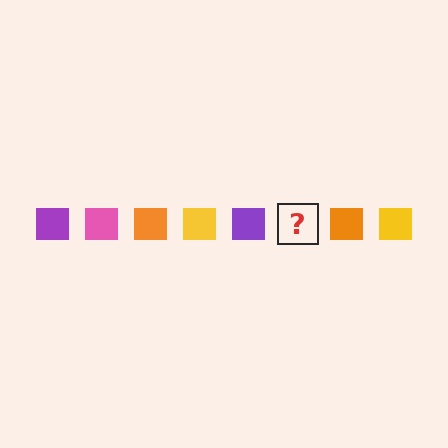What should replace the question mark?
The question mark should be replaced with a pink square.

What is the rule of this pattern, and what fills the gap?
The rule is that the pattern cycles through purple, pink, orange, yellow squares. The gap should be filled with a pink square.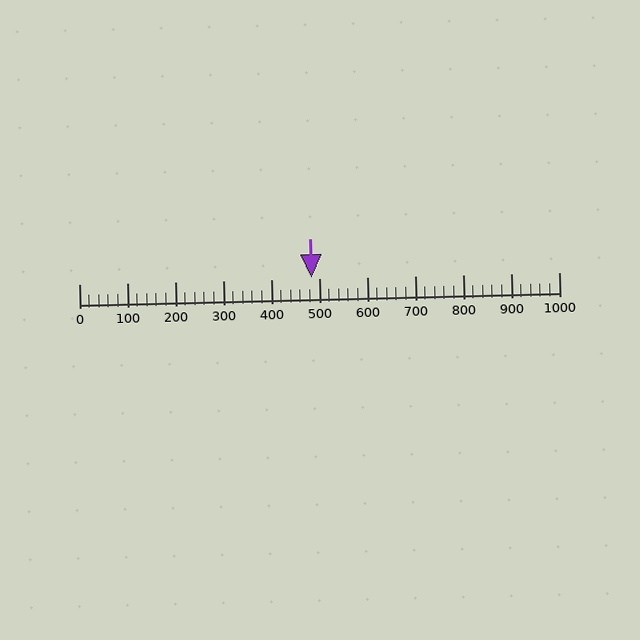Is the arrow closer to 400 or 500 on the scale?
The arrow is closer to 500.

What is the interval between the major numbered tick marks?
The major tick marks are spaced 100 units apart.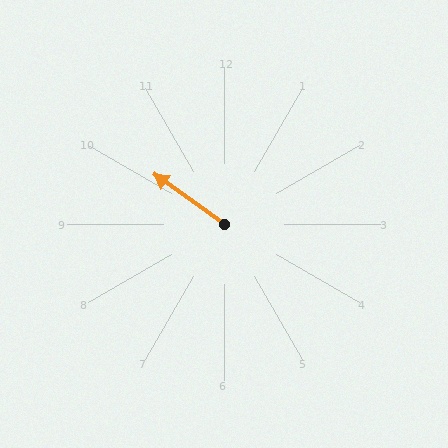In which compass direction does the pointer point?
Northwest.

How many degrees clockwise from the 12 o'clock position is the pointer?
Approximately 305 degrees.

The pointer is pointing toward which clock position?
Roughly 10 o'clock.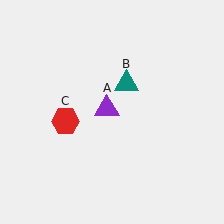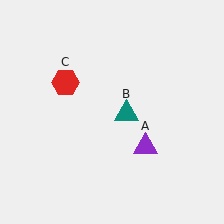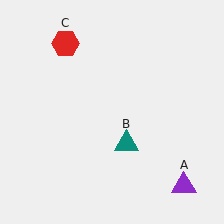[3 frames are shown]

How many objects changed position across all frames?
3 objects changed position: purple triangle (object A), teal triangle (object B), red hexagon (object C).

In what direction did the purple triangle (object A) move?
The purple triangle (object A) moved down and to the right.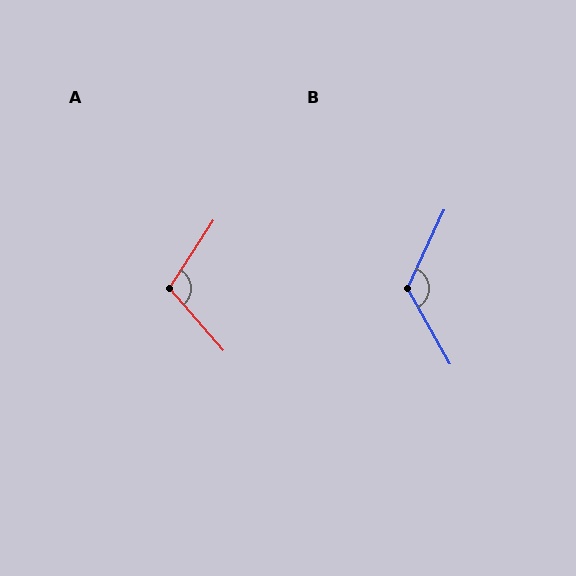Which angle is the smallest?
A, at approximately 106 degrees.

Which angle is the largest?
B, at approximately 126 degrees.